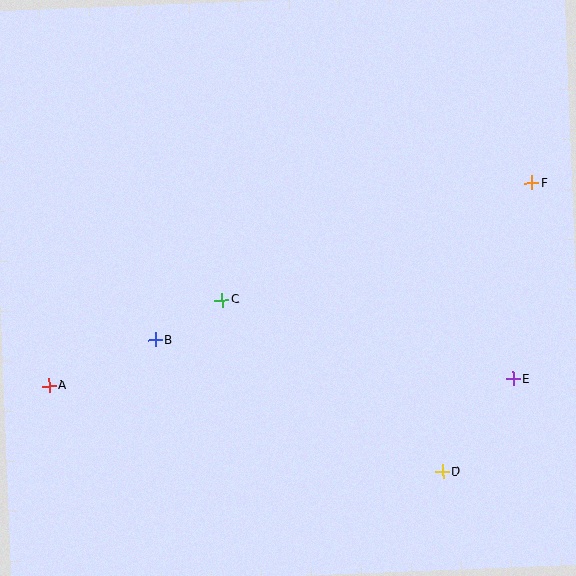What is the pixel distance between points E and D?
The distance between E and D is 117 pixels.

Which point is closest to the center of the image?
Point C at (222, 300) is closest to the center.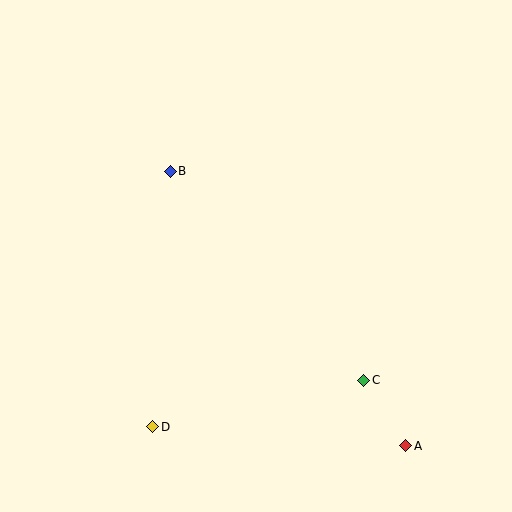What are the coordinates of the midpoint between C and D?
The midpoint between C and D is at (258, 403).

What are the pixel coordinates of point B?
Point B is at (170, 171).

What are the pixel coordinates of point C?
Point C is at (364, 380).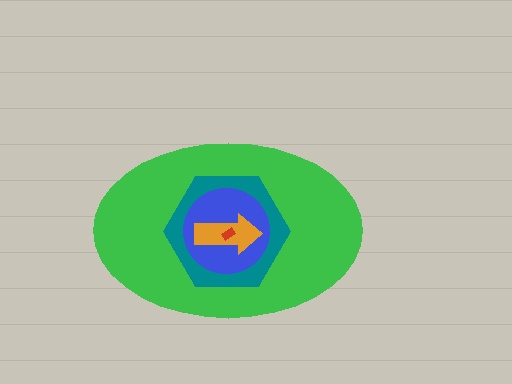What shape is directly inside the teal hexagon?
The blue circle.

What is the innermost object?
The red rectangle.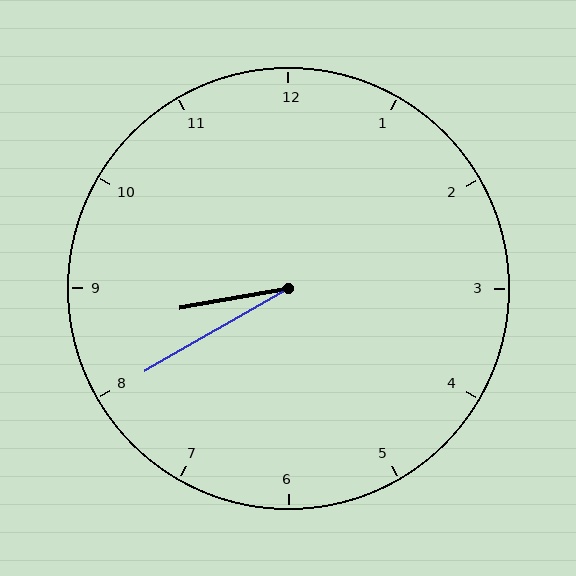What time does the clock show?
8:40.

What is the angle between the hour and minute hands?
Approximately 20 degrees.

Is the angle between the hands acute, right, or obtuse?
It is acute.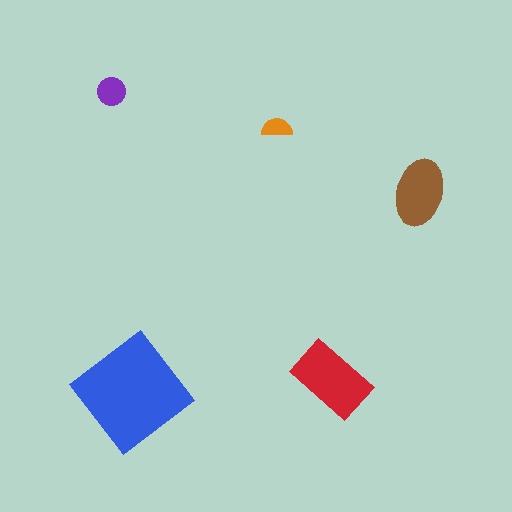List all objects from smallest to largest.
The orange semicircle, the purple circle, the brown ellipse, the red rectangle, the blue diamond.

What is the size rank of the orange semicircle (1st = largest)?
5th.